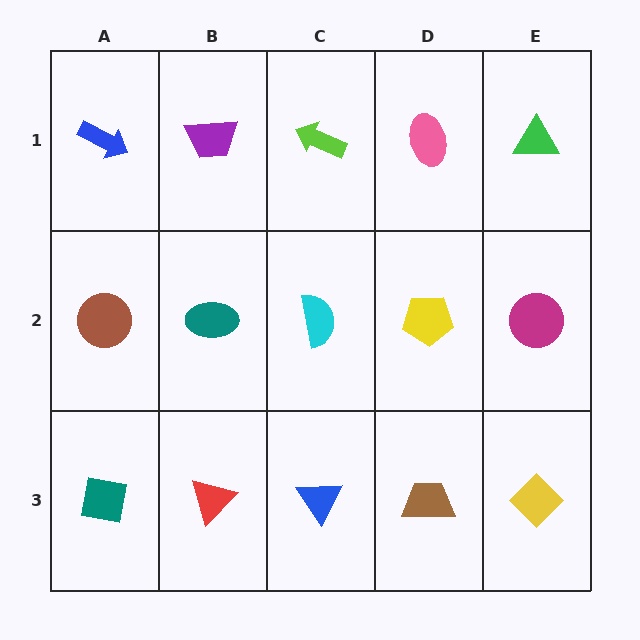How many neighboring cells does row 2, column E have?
3.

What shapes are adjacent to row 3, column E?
A magenta circle (row 2, column E), a brown trapezoid (row 3, column D).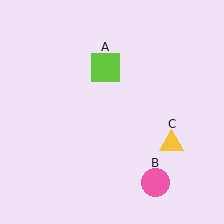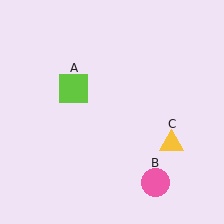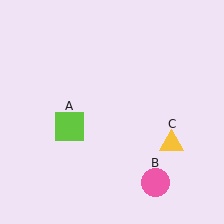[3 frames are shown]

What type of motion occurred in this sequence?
The lime square (object A) rotated counterclockwise around the center of the scene.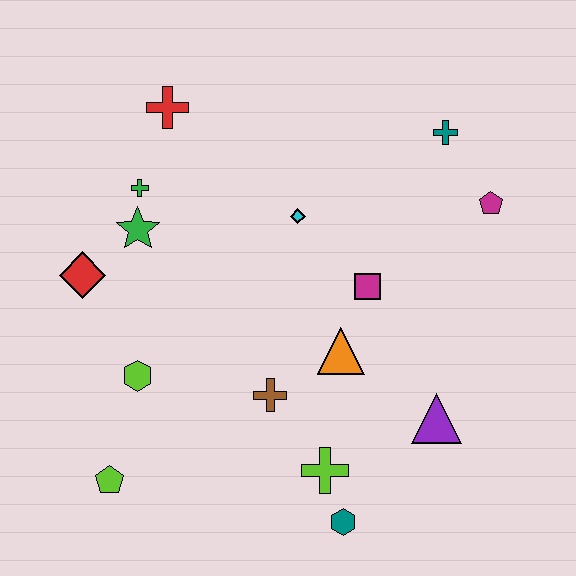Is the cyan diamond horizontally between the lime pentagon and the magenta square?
Yes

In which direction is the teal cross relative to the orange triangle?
The teal cross is above the orange triangle.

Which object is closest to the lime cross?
The teal hexagon is closest to the lime cross.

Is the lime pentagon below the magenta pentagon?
Yes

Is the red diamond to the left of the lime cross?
Yes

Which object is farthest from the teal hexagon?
The red cross is farthest from the teal hexagon.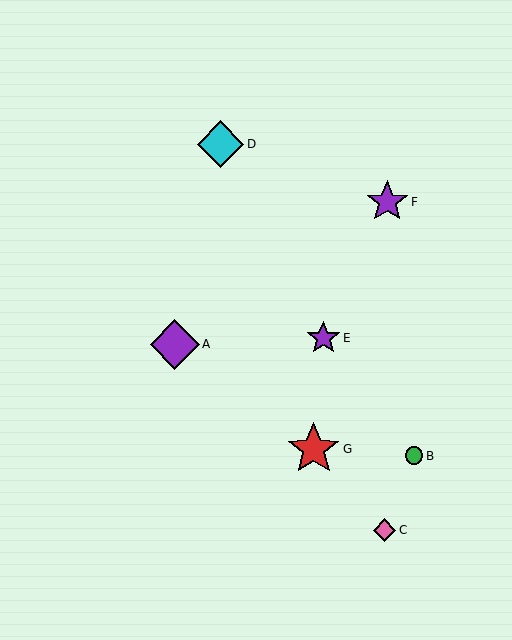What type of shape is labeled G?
Shape G is a red star.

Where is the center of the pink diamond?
The center of the pink diamond is at (384, 530).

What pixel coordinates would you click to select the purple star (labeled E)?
Click at (323, 338) to select the purple star E.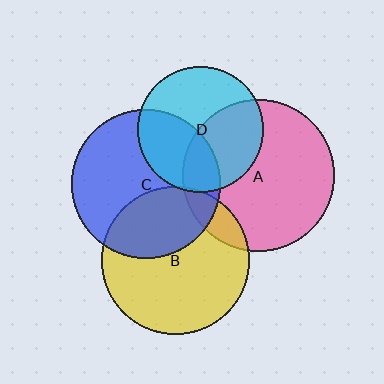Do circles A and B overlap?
Yes.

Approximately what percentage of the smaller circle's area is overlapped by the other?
Approximately 10%.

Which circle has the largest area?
Circle A (pink).